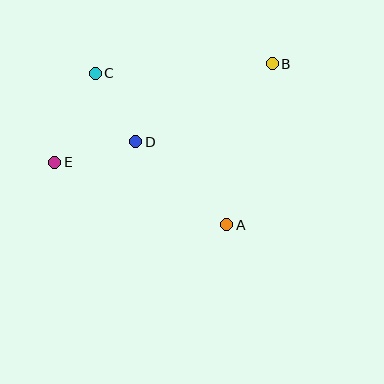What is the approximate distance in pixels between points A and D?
The distance between A and D is approximately 123 pixels.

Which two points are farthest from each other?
Points B and E are farthest from each other.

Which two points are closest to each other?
Points C and D are closest to each other.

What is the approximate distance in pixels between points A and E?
The distance between A and E is approximately 183 pixels.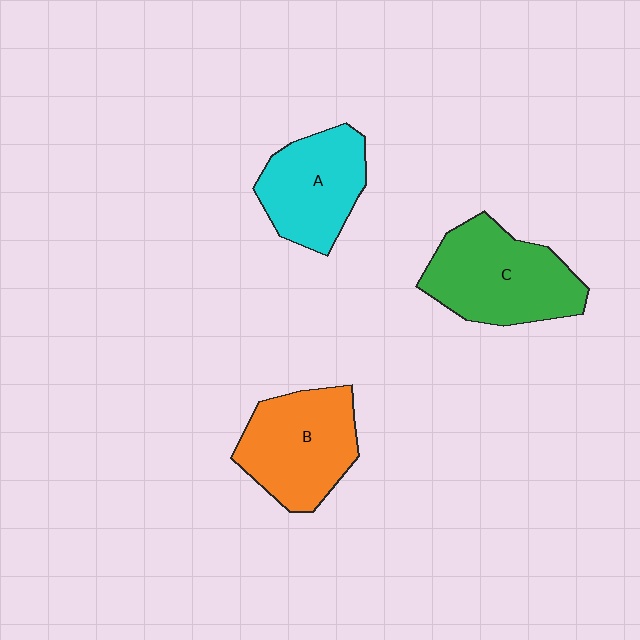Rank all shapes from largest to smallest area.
From largest to smallest: C (green), B (orange), A (cyan).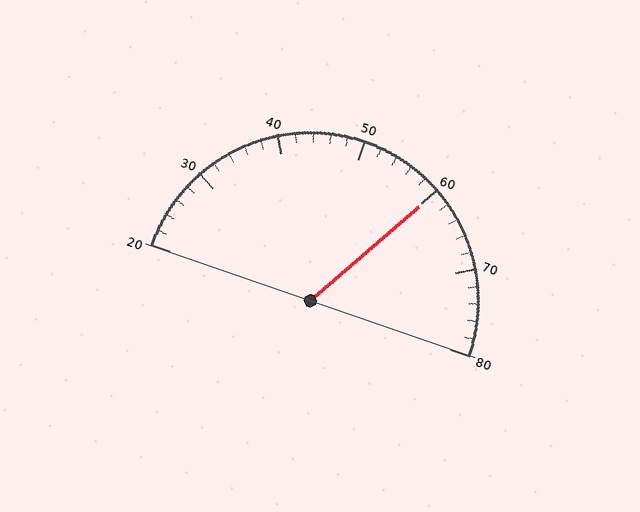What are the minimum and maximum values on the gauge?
The gauge ranges from 20 to 80.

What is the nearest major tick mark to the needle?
The nearest major tick mark is 60.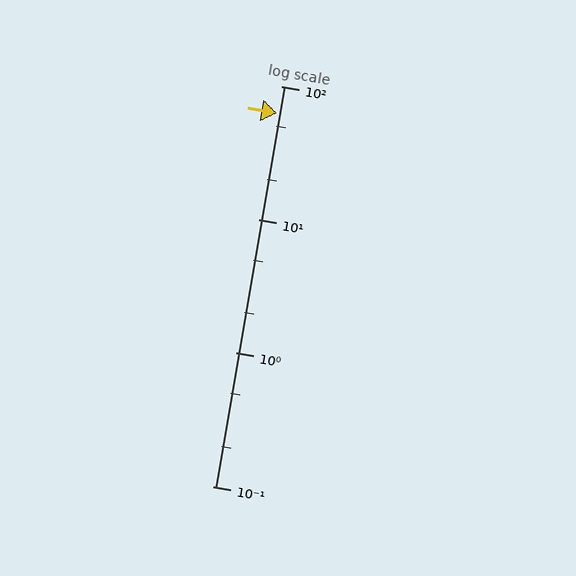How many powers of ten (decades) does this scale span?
The scale spans 3 decades, from 0.1 to 100.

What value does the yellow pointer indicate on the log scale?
The pointer indicates approximately 63.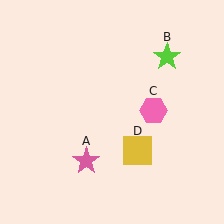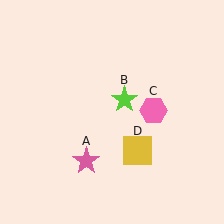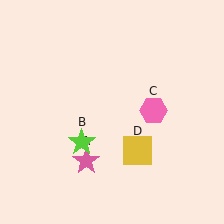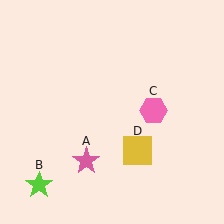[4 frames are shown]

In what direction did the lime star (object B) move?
The lime star (object B) moved down and to the left.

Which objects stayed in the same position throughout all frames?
Pink star (object A) and pink hexagon (object C) and yellow square (object D) remained stationary.